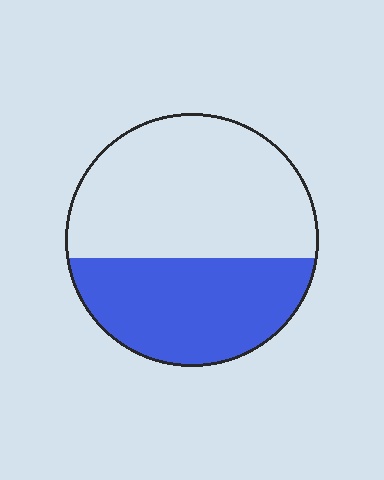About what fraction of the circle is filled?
About two fifths (2/5).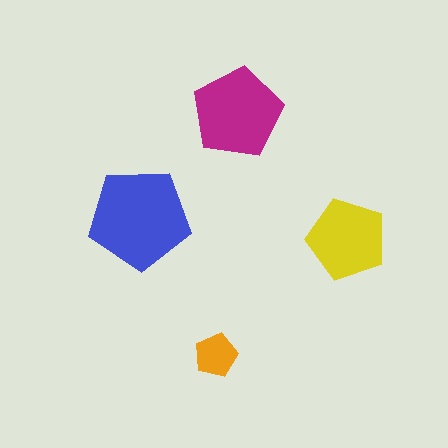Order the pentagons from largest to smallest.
the blue one, the magenta one, the yellow one, the orange one.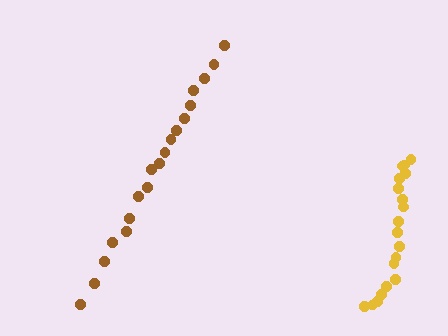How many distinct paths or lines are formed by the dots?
There are 2 distinct paths.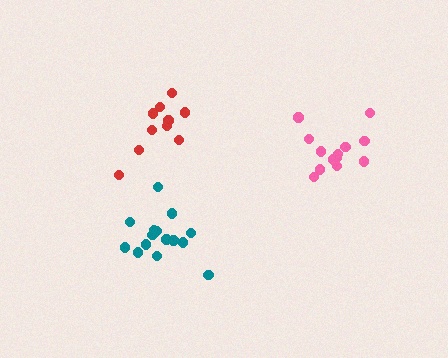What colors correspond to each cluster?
The clusters are colored: red, pink, teal.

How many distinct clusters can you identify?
There are 3 distinct clusters.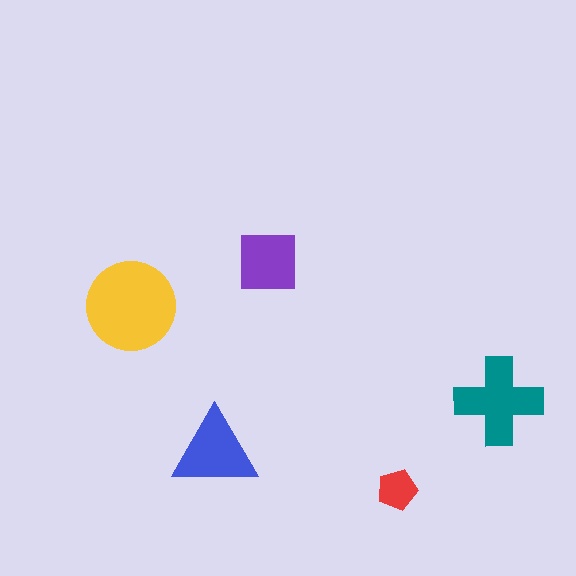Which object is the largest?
The yellow circle.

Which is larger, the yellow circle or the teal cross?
The yellow circle.